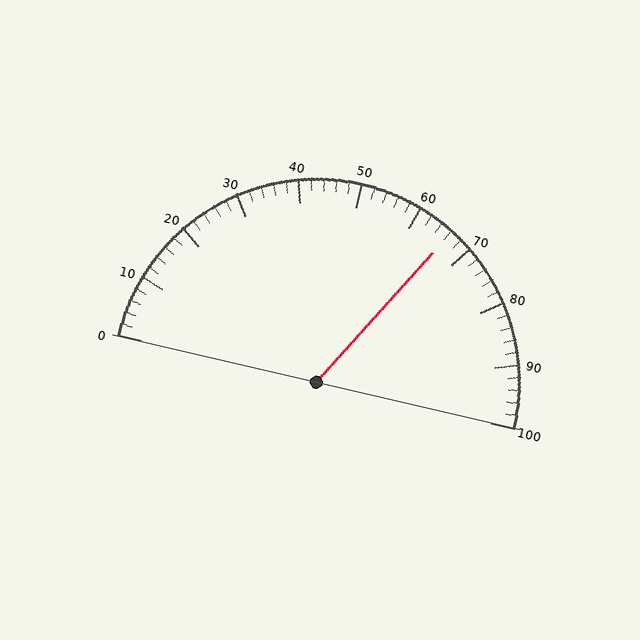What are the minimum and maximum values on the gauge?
The gauge ranges from 0 to 100.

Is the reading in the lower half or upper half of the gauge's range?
The reading is in the upper half of the range (0 to 100).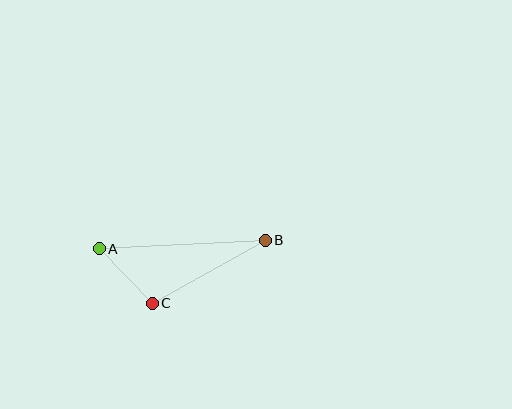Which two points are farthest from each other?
Points A and B are farthest from each other.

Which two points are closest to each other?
Points A and C are closest to each other.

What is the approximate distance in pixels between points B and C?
The distance between B and C is approximately 129 pixels.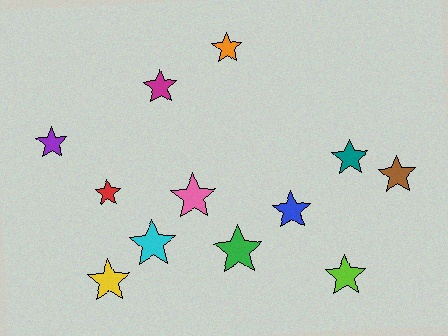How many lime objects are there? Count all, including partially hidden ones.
There is 1 lime object.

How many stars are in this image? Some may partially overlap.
There are 12 stars.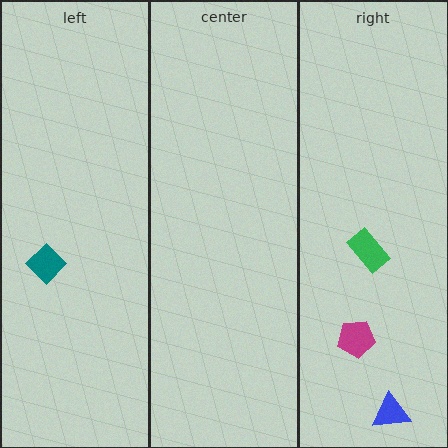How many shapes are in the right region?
3.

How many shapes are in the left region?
1.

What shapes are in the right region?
The magenta pentagon, the blue triangle, the green rectangle.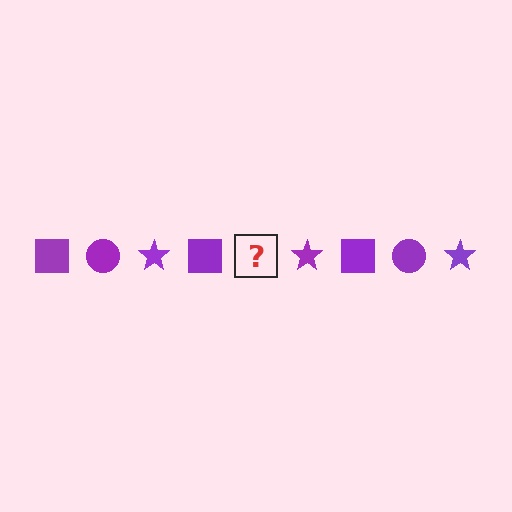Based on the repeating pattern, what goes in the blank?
The blank should be a purple circle.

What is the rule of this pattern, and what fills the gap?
The rule is that the pattern cycles through square, circle, star shapes in purple. The gap should be filled with a purple circle.